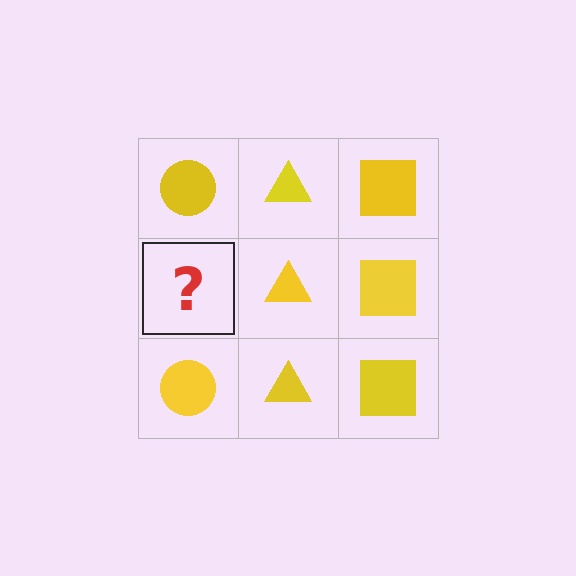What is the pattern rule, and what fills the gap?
The rule is that each column has a consistent shape. The gap should be filled with a yellow circle.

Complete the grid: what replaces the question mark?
The question mark should be replaced with a yellow circle.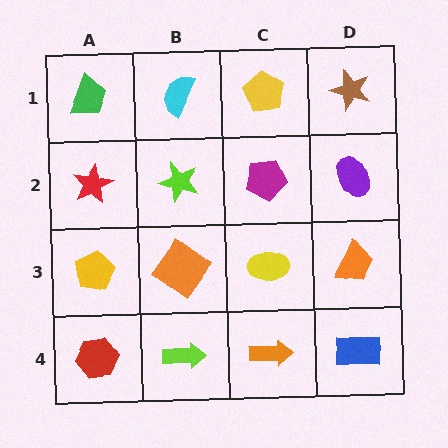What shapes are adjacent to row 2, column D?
A brown star (row 1, column D), an orange trapezoid (row 3, column D), a magenta pentagon (row 2, column C).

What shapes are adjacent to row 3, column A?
A red star (row 2, column A), a red hexagon (row 4, column A), an orange diamond (row 3, column B).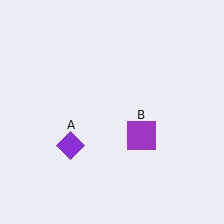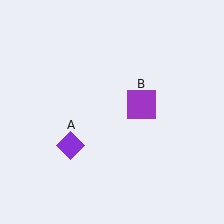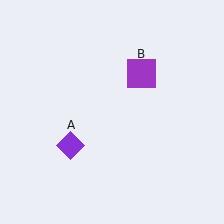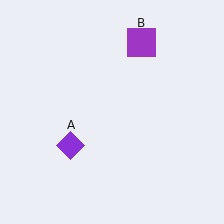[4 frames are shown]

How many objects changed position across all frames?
1 object changed position: purple square (object B).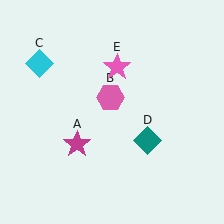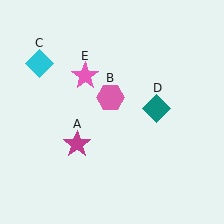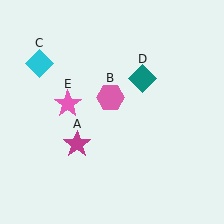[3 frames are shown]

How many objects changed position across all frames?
2 objects changed position: teal diamond (object D), pink star (object E).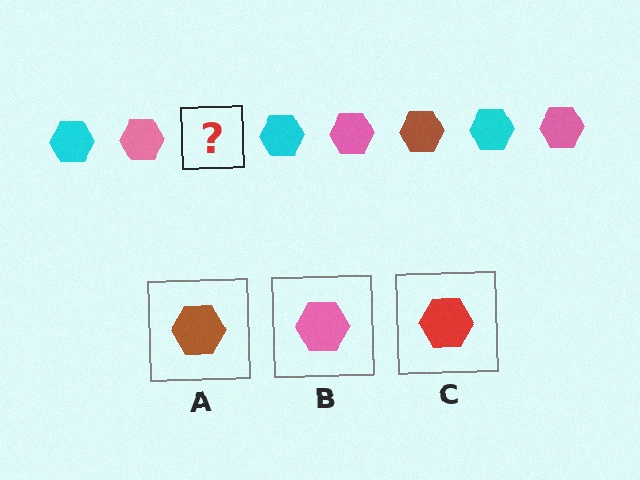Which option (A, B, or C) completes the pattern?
A.